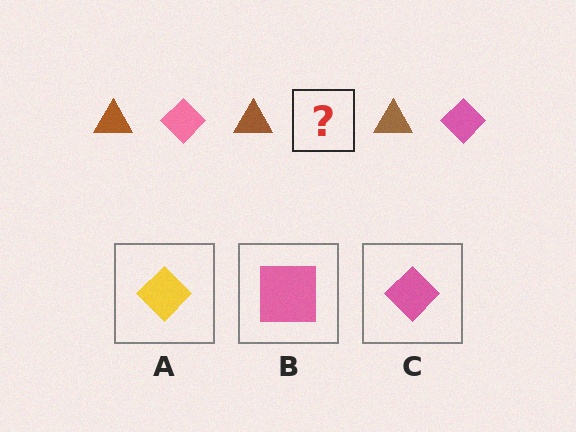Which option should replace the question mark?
Option C.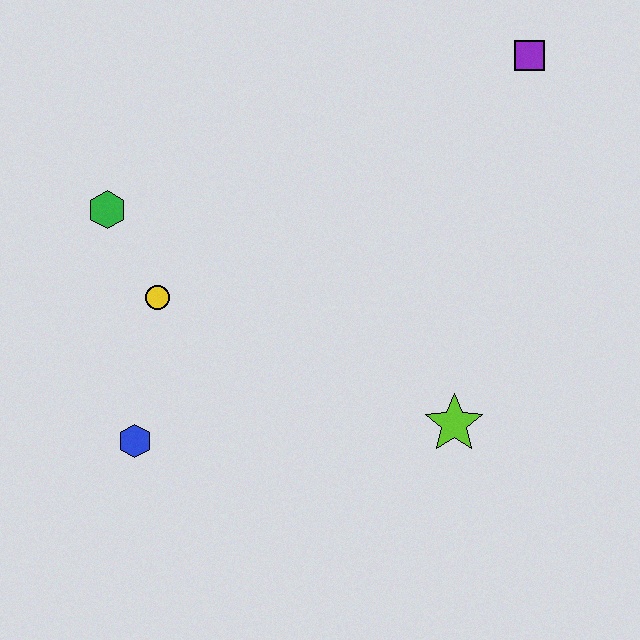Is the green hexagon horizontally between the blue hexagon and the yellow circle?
No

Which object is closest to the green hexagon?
The yellow circle is closest to the green hexagon.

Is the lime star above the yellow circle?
No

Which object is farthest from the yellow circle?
The purple square is farthest from the yellow circle.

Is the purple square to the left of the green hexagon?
No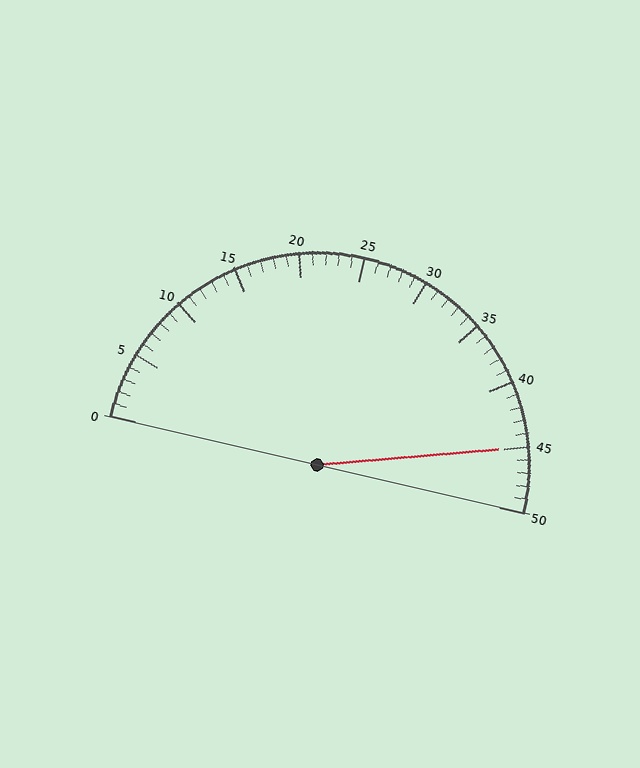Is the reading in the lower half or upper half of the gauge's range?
The reading is in the upper half of the range (0 to 50).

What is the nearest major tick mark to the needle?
The nearest major tick mark is 45.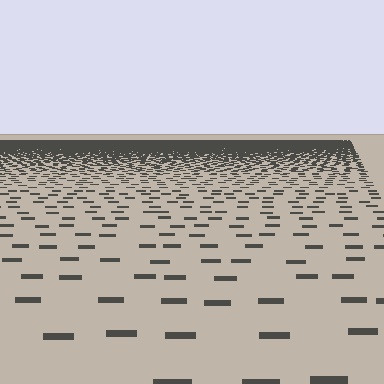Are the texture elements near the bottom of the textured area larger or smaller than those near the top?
Larger. Near the bottom, elements are closer to the viewer and appear at a bigger on-screen size.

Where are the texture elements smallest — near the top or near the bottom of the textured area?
Near the top.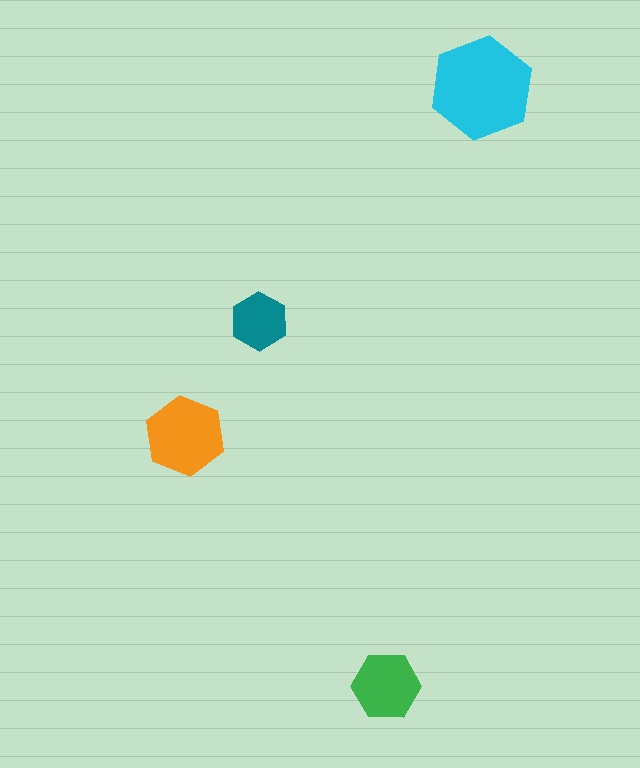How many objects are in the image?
There are 4 objects in the image.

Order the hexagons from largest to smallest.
the cyan one, the orange one, the green one, the teal one.